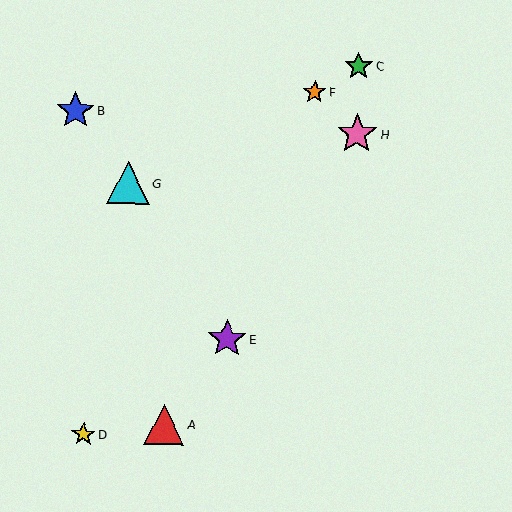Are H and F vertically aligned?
No, H is at x≈357 and F is at x≈315.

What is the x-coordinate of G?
Object G is at x≈128.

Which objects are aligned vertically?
Objects C, H are aligned vertically.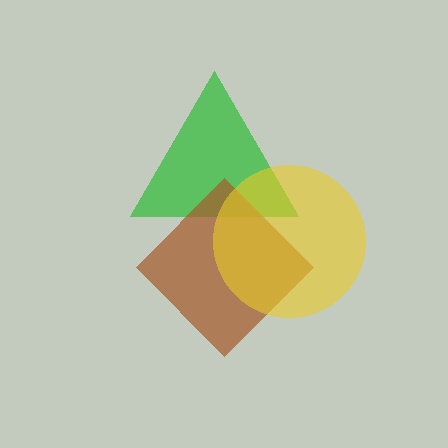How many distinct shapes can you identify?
There are 3 distinct shapes: a green triangle, a brown diamond, a yellow circle.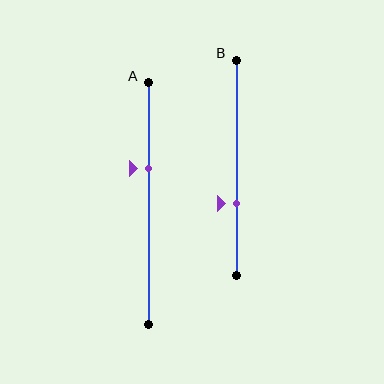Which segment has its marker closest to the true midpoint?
Segment A has its marker closest to the true midpoint.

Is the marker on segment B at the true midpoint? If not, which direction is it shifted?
No, the marker on segment B is shifted downward by about 17% of the segment length.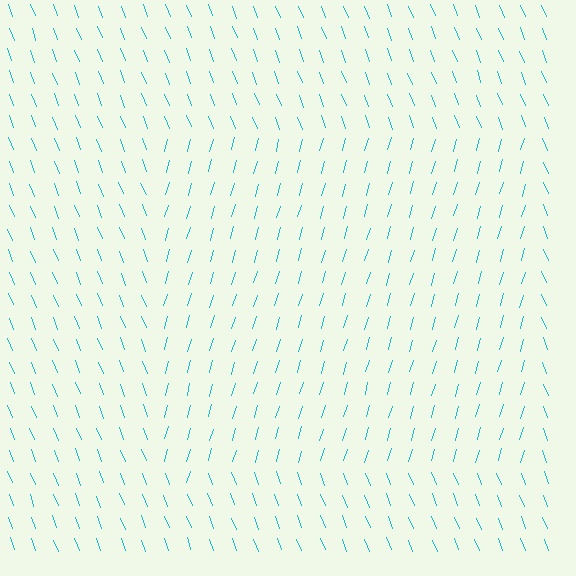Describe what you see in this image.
The image is filled with small cyan line segments. A rectangle region in the image has lines oriented differently from the surrounding lines, creating a visible texture boundary.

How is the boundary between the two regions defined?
The boundary is defined purely by a change in line orientation (approximately 37 degrees difference). All lines are the same color and thickness.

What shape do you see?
I see a rectangle.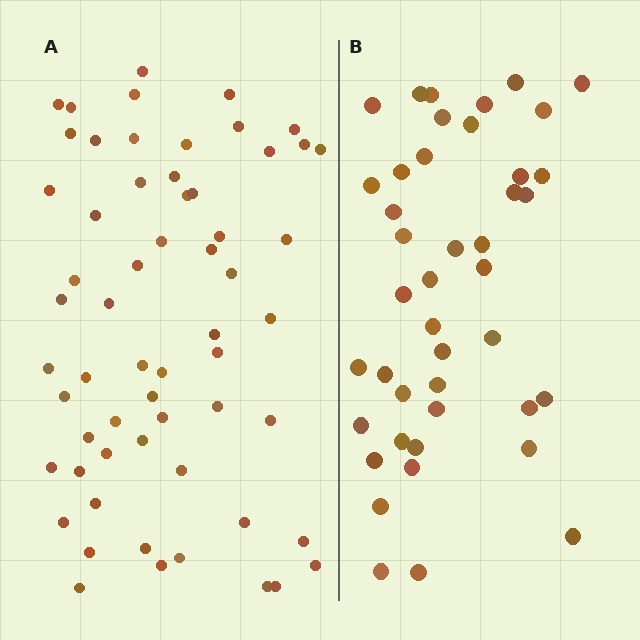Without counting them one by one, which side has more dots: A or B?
Region A (the left region) has more dots.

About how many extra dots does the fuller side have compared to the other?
Region A has approximately 15 more dots than region B.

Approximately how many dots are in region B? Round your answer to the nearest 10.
About 40 dots. (The exact count is 43, which rounds to 40.)